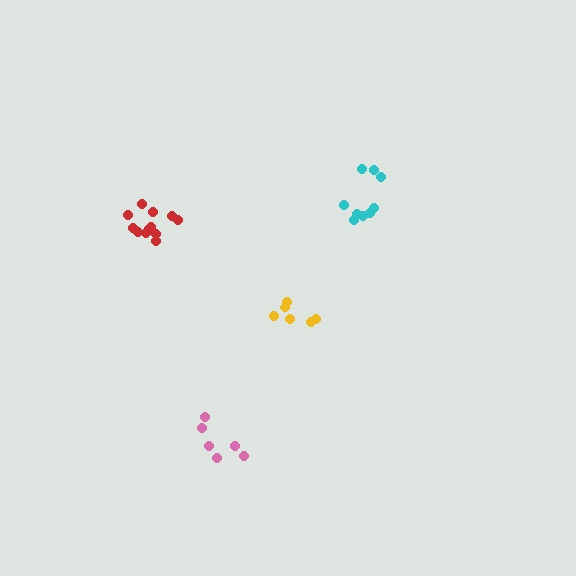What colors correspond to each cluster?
The clusters are colored: yellow, pink, cyan, red.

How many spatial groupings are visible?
There are 4 spatial groupings.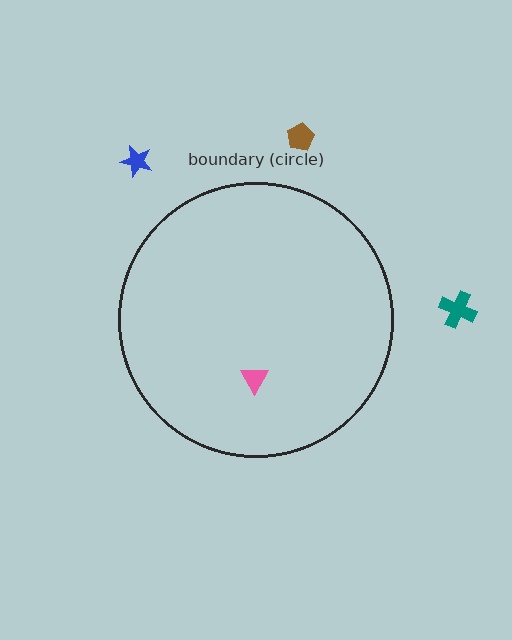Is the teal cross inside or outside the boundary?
Outside.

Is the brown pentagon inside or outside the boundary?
Outside.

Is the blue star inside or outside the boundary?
Outside.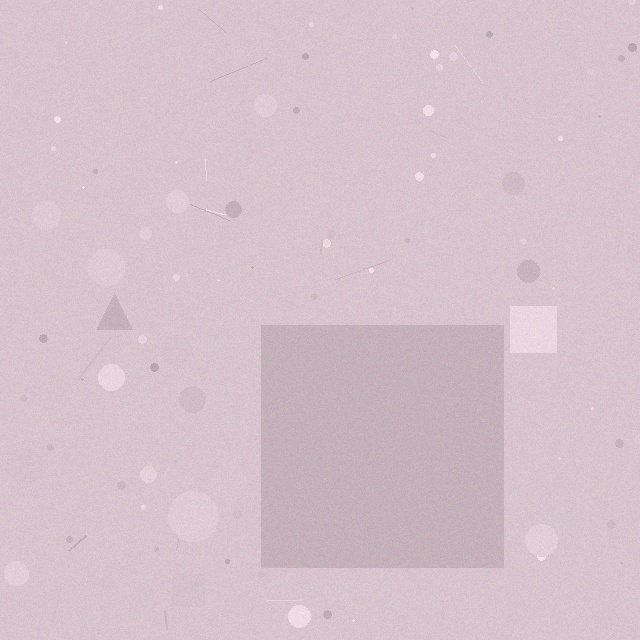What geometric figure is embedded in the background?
A square is embedded in the background.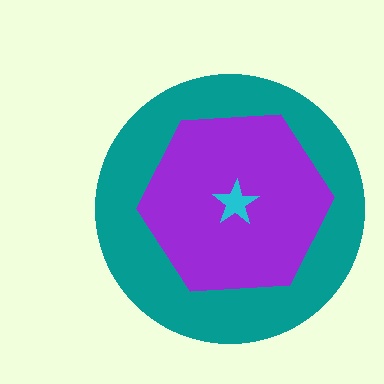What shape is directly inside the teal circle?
The purple hexagon.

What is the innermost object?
The cyan star.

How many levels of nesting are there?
3.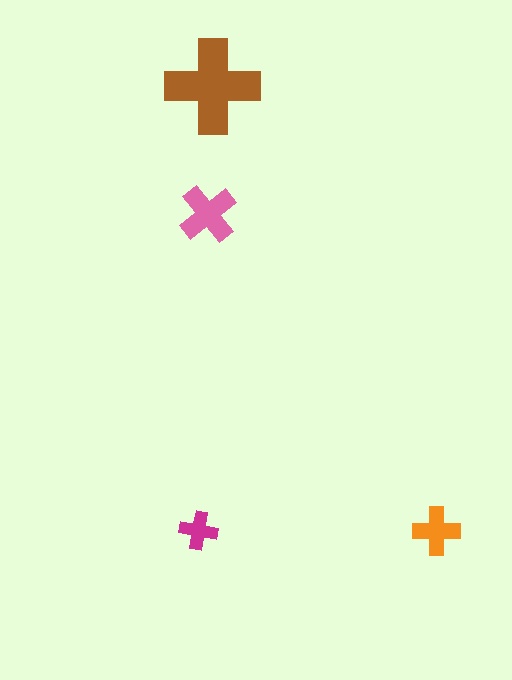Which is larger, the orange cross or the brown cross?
The brown one.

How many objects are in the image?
There are 4 objects in the image.